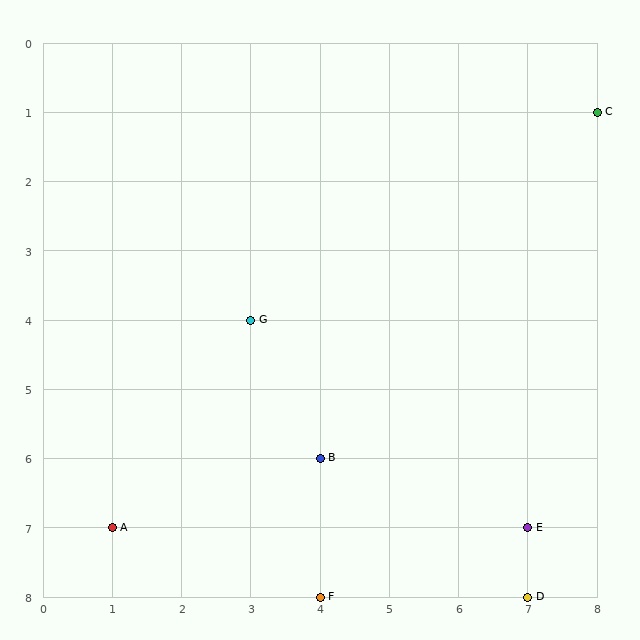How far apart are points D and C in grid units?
Points D and C are 1 column and 7 rows apart (about 7.1 grid units diagonally).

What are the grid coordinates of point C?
Point C is at grid coordinates (8, 1).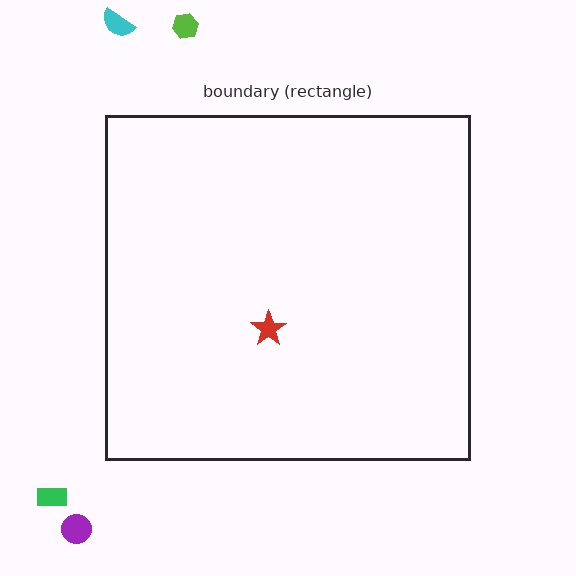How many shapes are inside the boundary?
1 inside, 4 outside.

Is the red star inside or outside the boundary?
Inside.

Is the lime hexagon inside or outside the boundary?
Outside.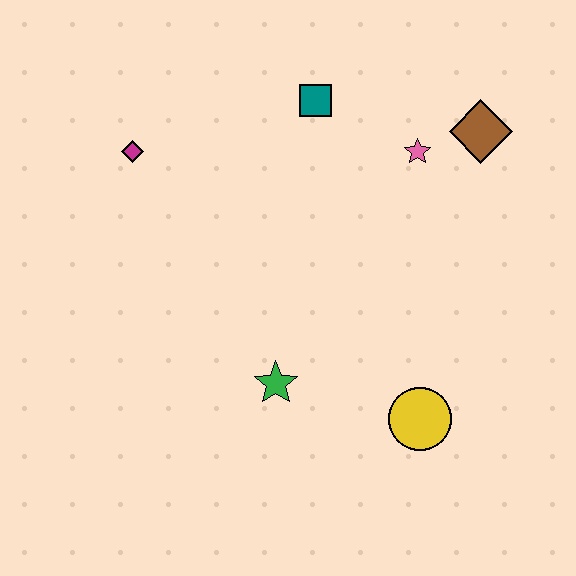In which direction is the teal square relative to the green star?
The teal square is above the green star.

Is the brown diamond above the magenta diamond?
Yes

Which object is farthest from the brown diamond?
The magenta diamond is farthest from the brown diamond.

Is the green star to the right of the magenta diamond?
Yes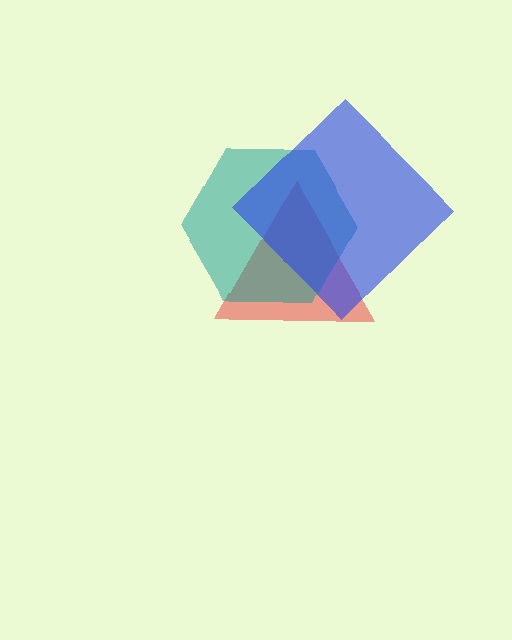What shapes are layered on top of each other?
The layered shapes are: a red triangle, a teal hexagon, a blue diamond.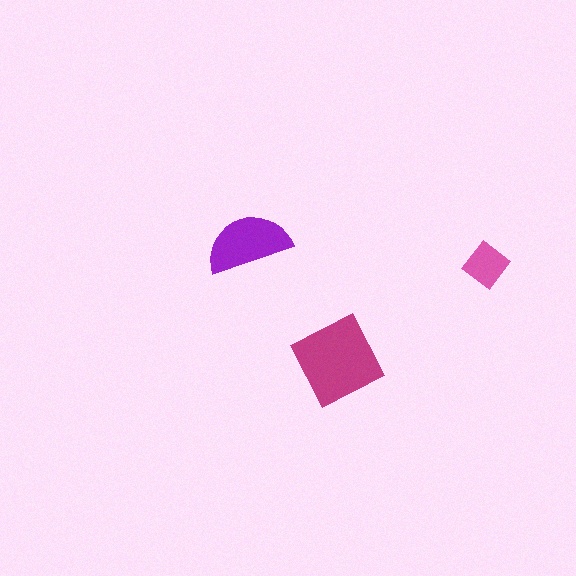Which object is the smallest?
The pink diamond.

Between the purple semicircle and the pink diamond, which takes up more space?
The purple semicircle.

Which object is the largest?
The magenta diamond.